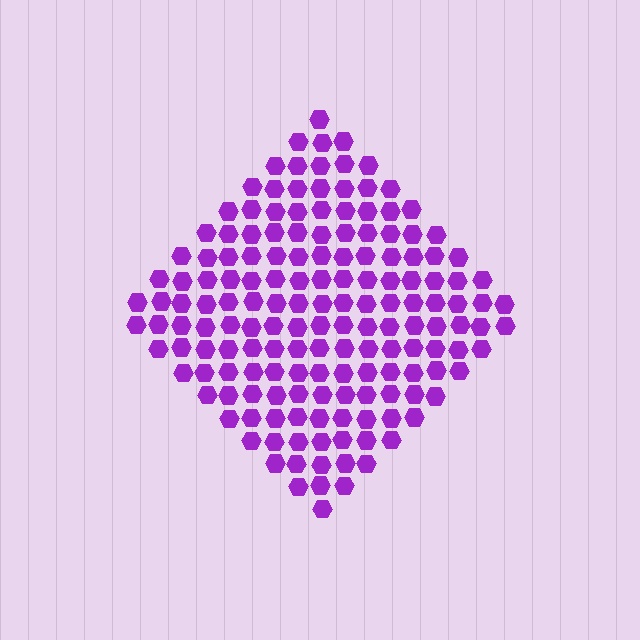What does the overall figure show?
The overall figure shows a diamond.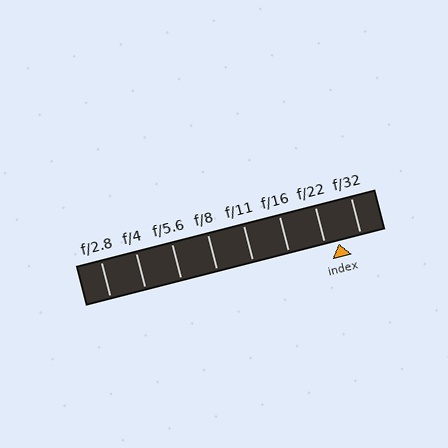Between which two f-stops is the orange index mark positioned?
The index mark is between f/22 and f/32.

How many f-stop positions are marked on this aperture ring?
There are 8 f-stop positions marked.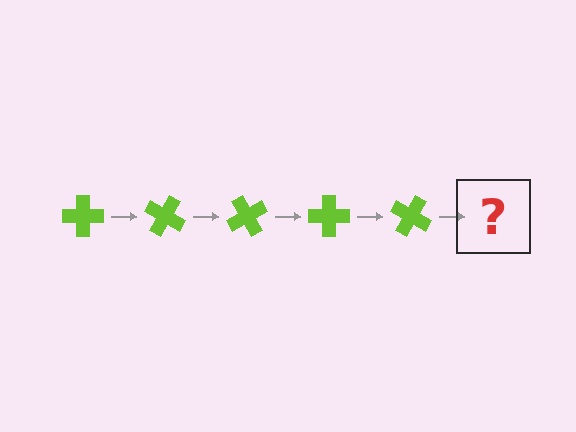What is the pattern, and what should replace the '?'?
The pattern is that the cross rotates 30 degrees each step. The '?' should be a lime cross rotated 150 degrees.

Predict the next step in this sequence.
The next step is a lime cross rotated 150 degrees.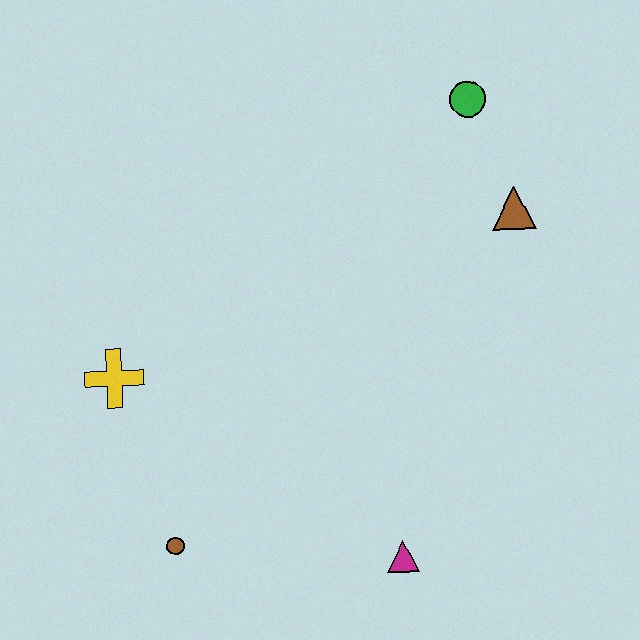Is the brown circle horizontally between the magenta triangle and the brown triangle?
No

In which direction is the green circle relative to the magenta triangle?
The green circle is above the magenta triangle.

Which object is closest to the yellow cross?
The brown circle is closest to the yellow cross.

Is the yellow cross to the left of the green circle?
Yes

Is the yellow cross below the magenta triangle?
No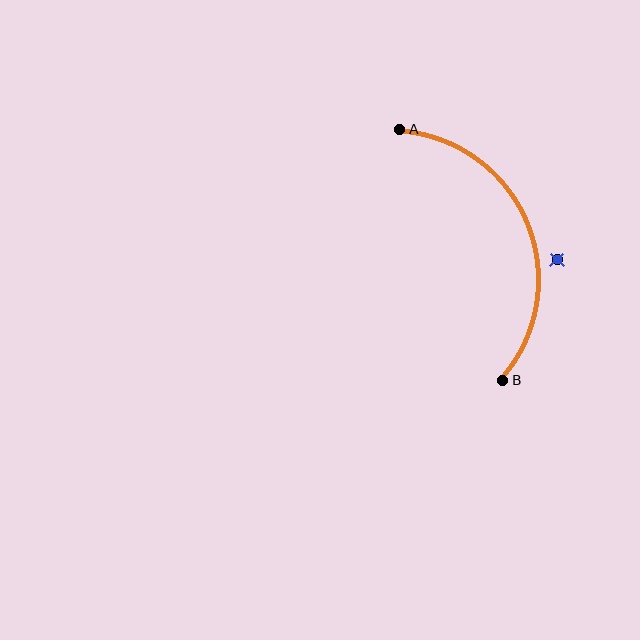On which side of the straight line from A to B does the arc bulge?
The arc bulges to the right of the straight line connecting A and B.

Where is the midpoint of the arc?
The arc midpoint is the point on the curve farthest from the straight line joining A and B. It sits to the right of that line.